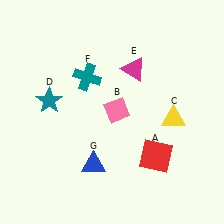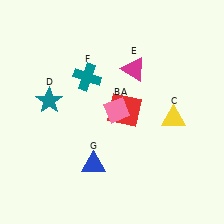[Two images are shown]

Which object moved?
The red square (A) moved up.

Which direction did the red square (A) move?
The red square (A) moved up.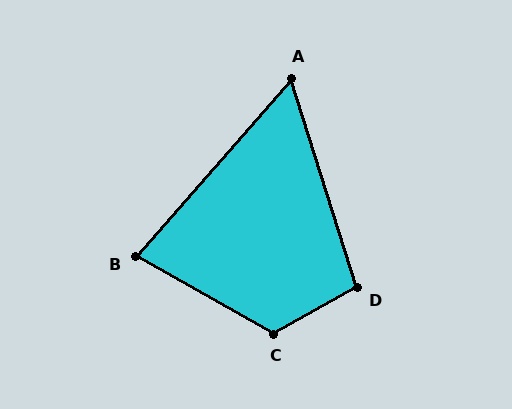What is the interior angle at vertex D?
Approximately 102 degrees (obtuse).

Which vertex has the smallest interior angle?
A, at approximately 59 degrees.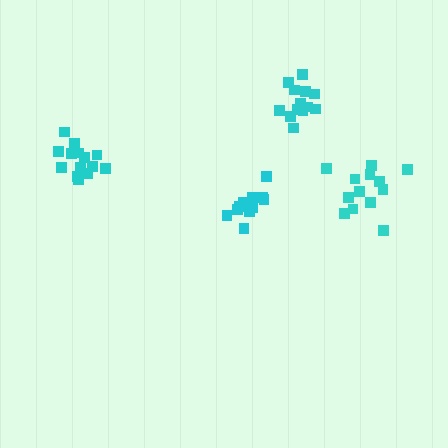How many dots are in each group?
Group 1: 12 dots, Group 2: 13 dots, Group 3: 14 dots, Group 4: 14 dots (53 total).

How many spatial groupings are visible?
There are 4 spatial groupings.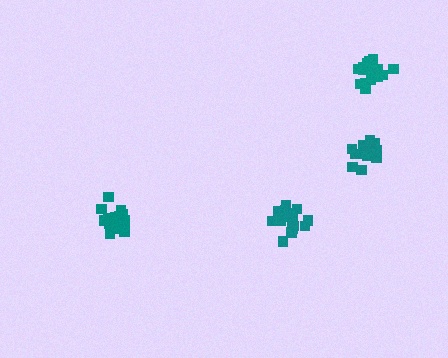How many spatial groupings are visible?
There are 4 spatial groupings.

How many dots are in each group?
Group 1: 16 dots, Group 2: 18 dots, Group 3: 17 dots, Group 4: 19 dots (70 total).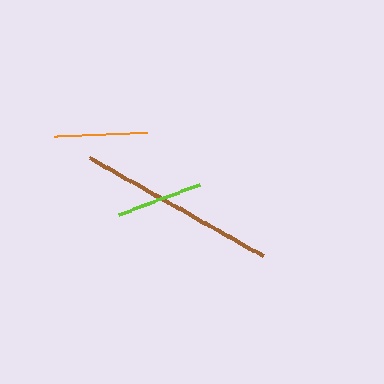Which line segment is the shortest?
The lime line is the shortest at approximately 86 pixels.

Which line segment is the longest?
The brown line is the longest at approximately 199 pixels.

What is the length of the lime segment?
The lime segment is approximately 86 pixels long.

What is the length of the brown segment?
The brown segment is approximately 199 pixels long.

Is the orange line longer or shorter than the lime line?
The orange line is longer than the lime line.